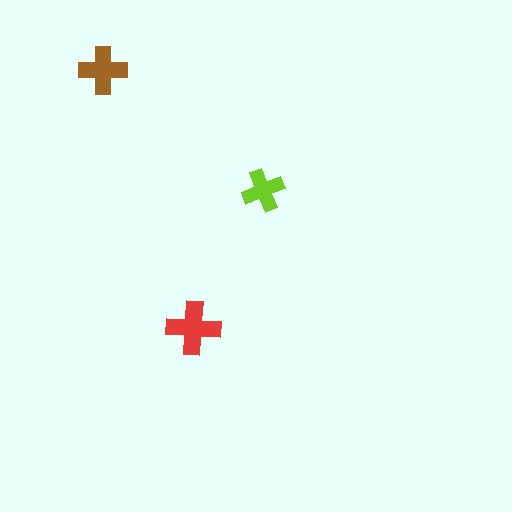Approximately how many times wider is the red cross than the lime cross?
About 1.5 times wider.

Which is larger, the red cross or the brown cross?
The red one.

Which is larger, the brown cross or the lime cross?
The brown one.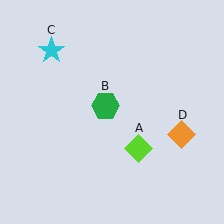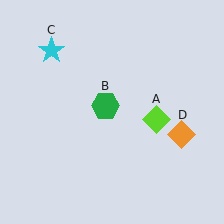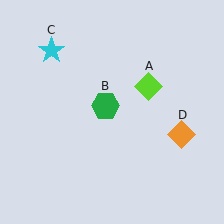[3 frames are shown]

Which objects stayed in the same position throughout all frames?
Green hexagon (object B) and cyan star (object C) and orange diamond (object D) remained stationary.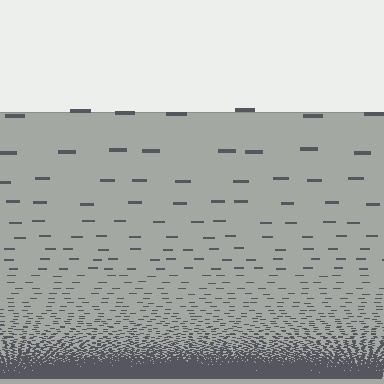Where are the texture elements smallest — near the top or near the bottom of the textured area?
Near the bottom.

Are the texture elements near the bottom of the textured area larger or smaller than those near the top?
Smaller. The gradient is inverted — elements near the bottom are smaller and denser.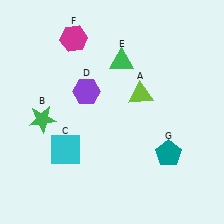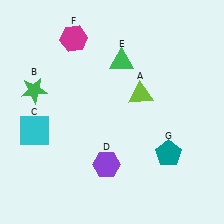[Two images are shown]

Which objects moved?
The objects that moved are: the green star (B), the cyan square (C), the purple hexagon (D).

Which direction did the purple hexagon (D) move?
The purple hexagon (D) moved down.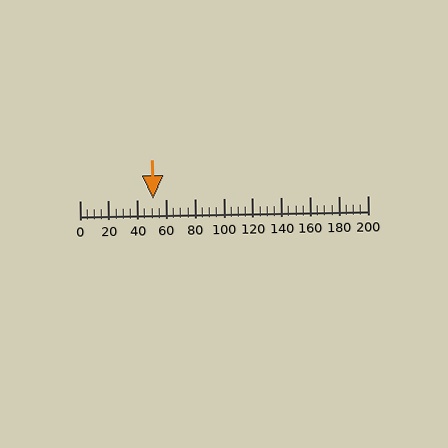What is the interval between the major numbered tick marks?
The major tick marks are spaced 20 units apart.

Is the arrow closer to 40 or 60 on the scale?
The arrow is closer to 60.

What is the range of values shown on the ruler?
The ruler shows values from 0 to 200.